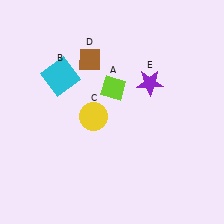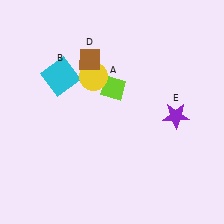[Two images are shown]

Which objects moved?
The objects that moved are: the yellow circle (C), the purple star (E).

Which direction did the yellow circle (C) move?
The yellow circle (C) moved up.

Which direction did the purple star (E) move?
The purple star (E) moved down.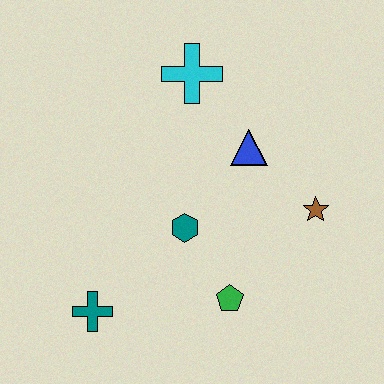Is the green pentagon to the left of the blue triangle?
Yes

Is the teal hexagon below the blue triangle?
Yes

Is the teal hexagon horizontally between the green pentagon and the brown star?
No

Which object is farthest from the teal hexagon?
The cyan cross is farthest from the teal hexagon.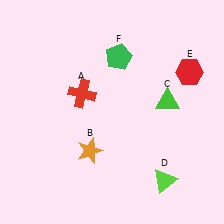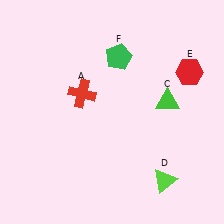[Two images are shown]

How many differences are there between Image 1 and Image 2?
There is 1 difference between the two images.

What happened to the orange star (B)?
The orange star (B) was removed in Image 2. It was in the bottom-left area of Image 1.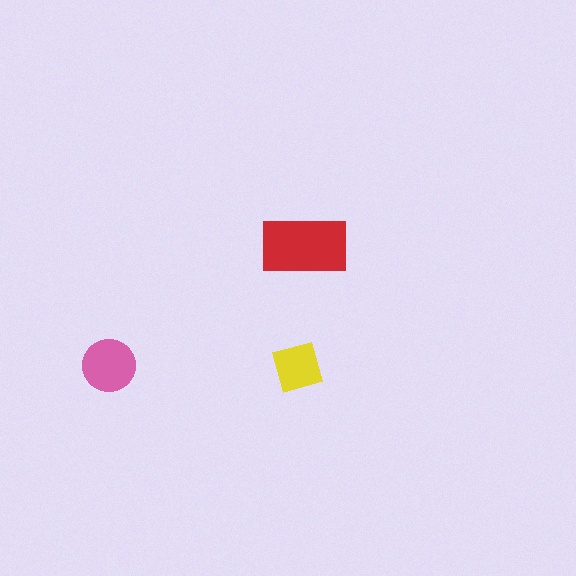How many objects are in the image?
There are 3 objects in the image.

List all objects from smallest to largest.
The yellow diamond, the pink circle, the red rectangle.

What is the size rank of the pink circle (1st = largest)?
2nd.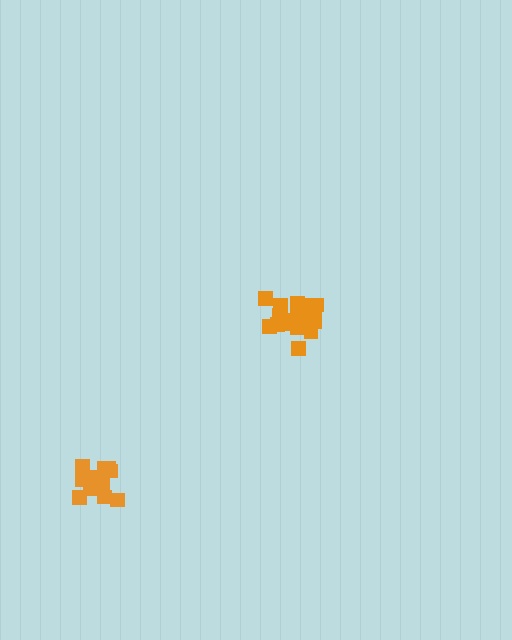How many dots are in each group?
Group 1: 14 dots, Group 2: 17 dots (31 total).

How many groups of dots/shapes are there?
There are 2 groups.